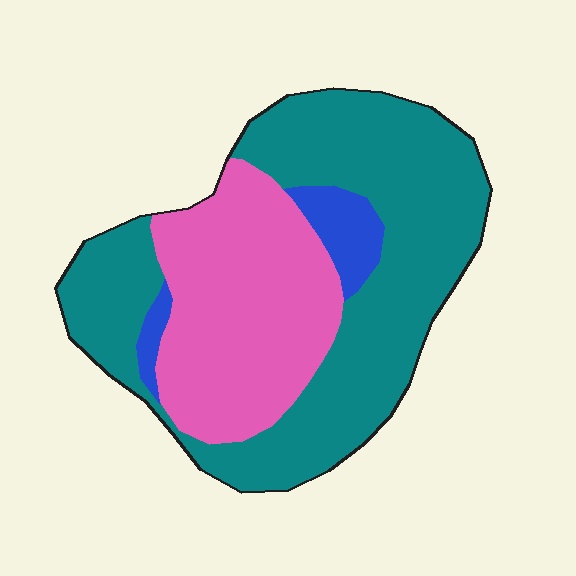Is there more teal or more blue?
Teal.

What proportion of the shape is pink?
Pink covers around 35% of the shape.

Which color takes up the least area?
Blue, at roughly 5%.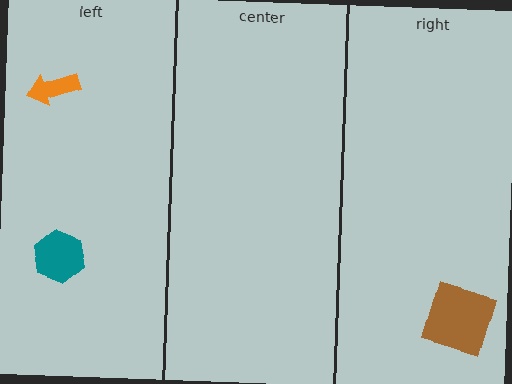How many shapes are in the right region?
1.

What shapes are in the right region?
The brown square.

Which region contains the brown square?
The right region.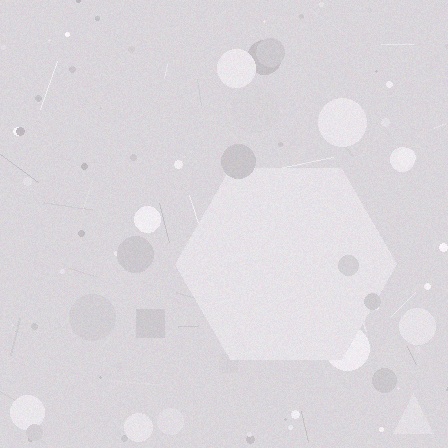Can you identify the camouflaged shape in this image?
The camouflaged shape is a hexagon.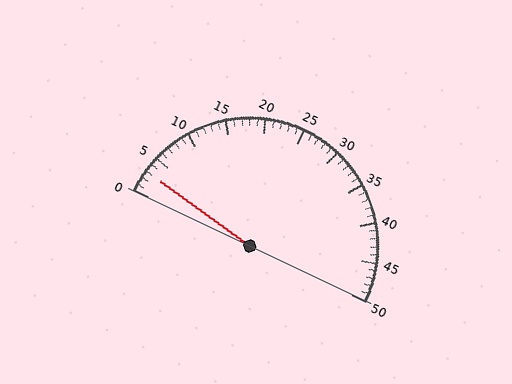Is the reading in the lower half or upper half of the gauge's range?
The reading is in the lower half of the range (0 to 50).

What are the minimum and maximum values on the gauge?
The gauge ranges from 0 to 50.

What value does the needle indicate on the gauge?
The needle indicates approximately 3.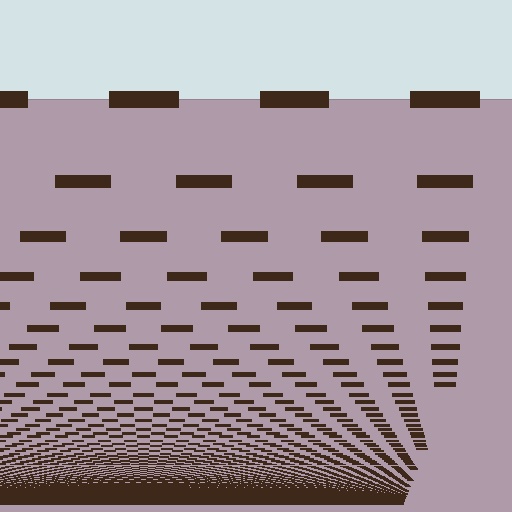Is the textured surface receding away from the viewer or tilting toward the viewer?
The surface appears to tilt toward the viewer. Texture elements get larger and sparser toward the top.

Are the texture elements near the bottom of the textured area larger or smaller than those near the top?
Smaller. The gradient is inverted — elements near the bottom are smaller and denser.